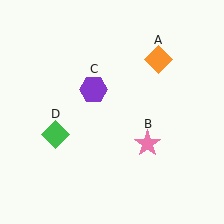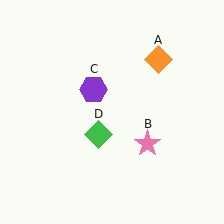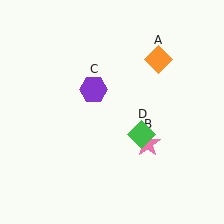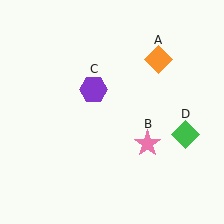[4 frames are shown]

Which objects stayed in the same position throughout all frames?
Orange diamond (object A) and pink star (object B) and purple hexagon (object C) remained stationary.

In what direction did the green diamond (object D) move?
The green diamond (object D) moved right.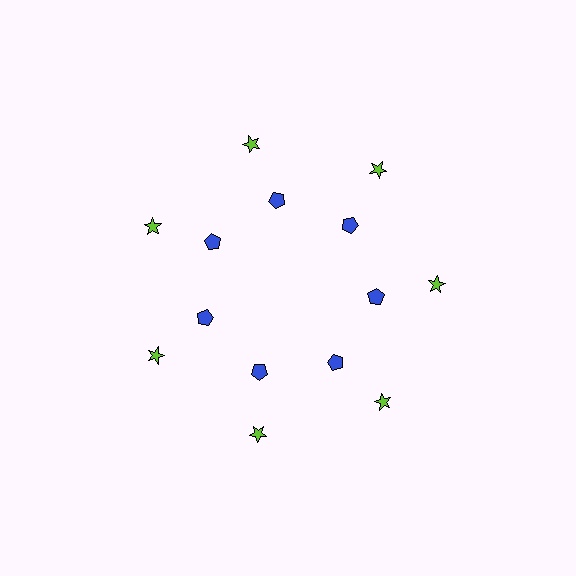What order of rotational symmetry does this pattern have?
This pattern has 7-fold rotational symmetry.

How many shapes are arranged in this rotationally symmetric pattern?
There are 14 shapes, arranged in 7 groups of 2.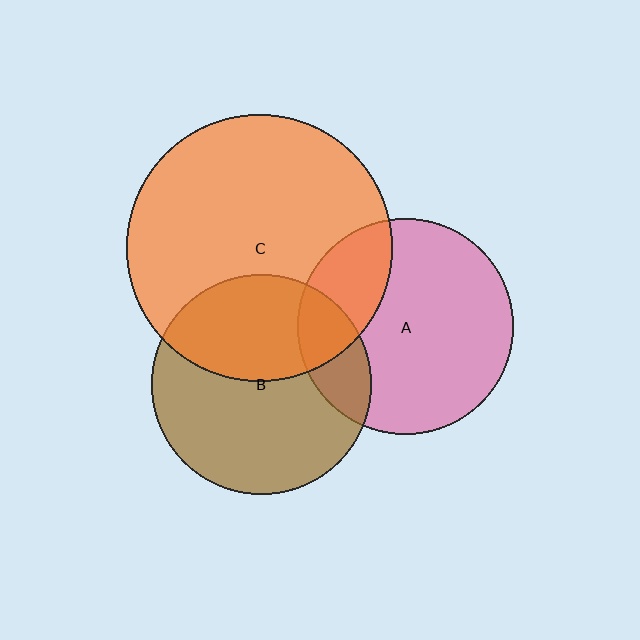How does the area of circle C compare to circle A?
Approximately 1.5 times.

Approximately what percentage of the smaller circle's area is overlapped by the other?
Approximately 40%.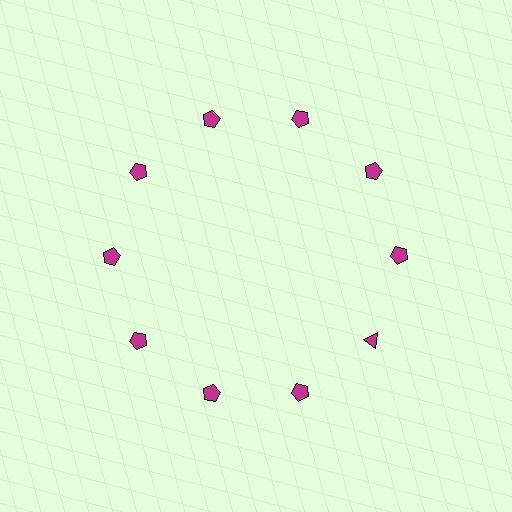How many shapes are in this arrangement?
There are 10 shapes arranged in a ring pattern.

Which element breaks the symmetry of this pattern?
The magenta triangle at roughly the 4 o'clock position breaks the symmetry. All other shapes are magenta pentagons.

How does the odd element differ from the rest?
It has a different shape: triangle instead of pentagon.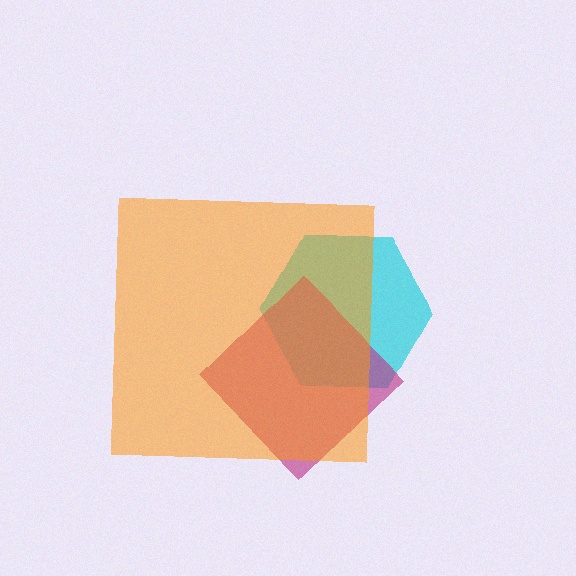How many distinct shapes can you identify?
There are 3 distinct shapes: a cyan hexagon, a magenta diamond, an orange square.